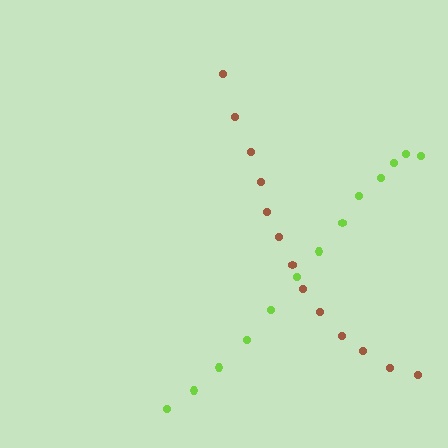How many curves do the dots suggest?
There are 2 distinct paths.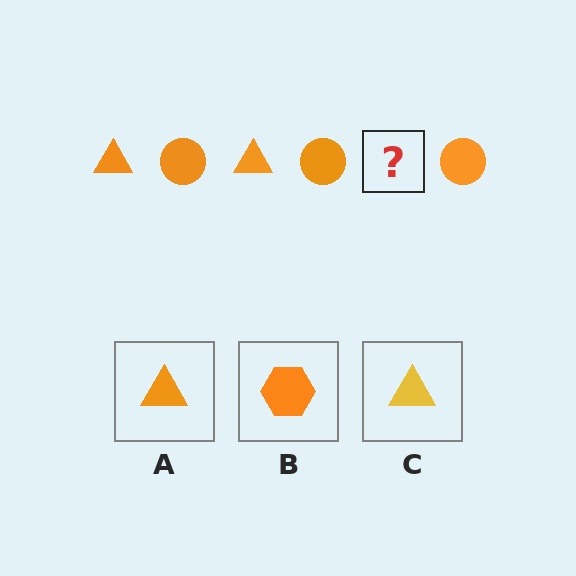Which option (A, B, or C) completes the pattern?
A.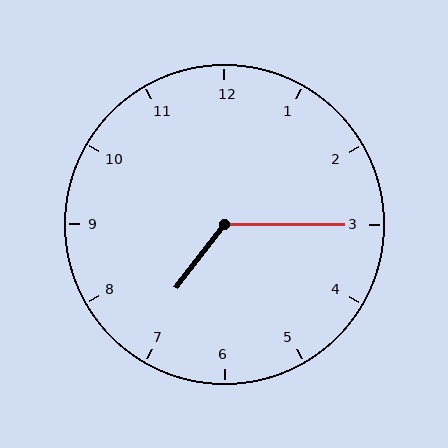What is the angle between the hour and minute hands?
Approximately 128 degrees.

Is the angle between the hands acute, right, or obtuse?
It is obtuse.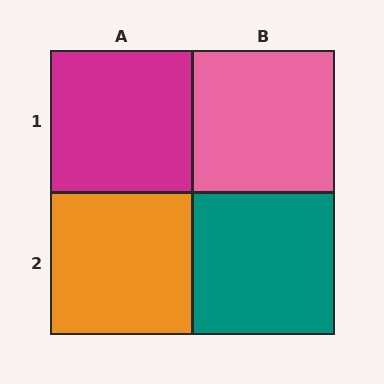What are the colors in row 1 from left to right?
Magenta, pink.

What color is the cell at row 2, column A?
Orange.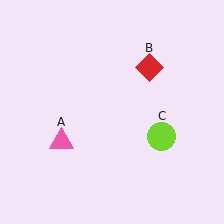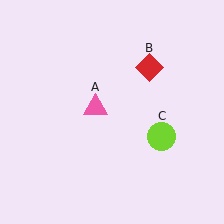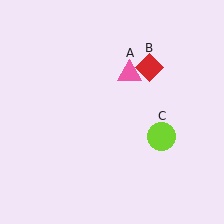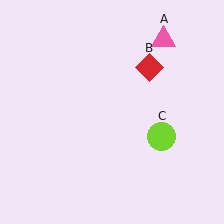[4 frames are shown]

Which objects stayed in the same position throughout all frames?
Red diamond (object B) and lime circle (object C) remained stationary.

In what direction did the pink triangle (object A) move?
The pink triangle (object A) moved up and to the right.